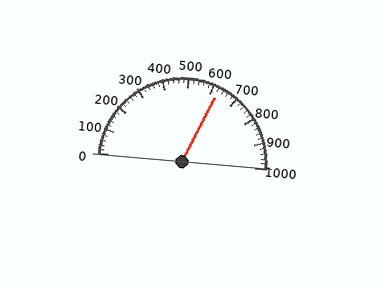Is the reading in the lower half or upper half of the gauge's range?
The reading is in the upper half of the range (0 to 1000).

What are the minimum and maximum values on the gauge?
The gauge ranges from 0 to 1000.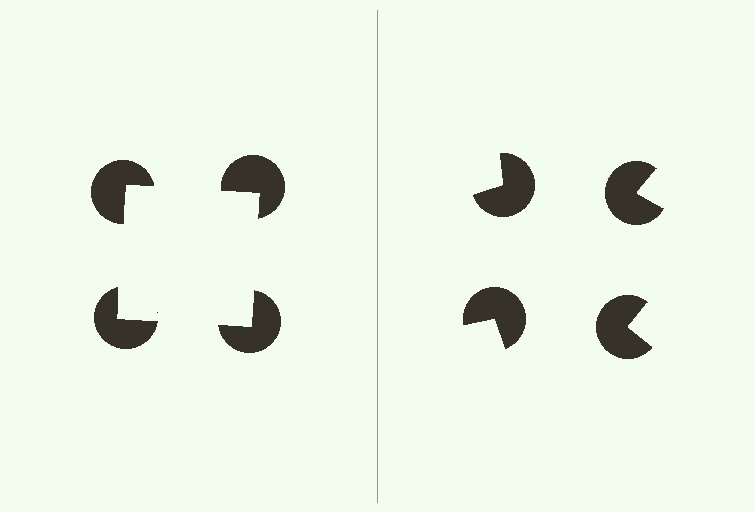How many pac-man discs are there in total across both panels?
8 — 4 on each side.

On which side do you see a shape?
An illusory square appears on the left side. On the right side the wedge cuts are rotated, so no coherent shape forms.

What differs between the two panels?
The pac-man discs are positioned identically on both sides; only the wedge orientations differ. On the left they align to a square; on the right they are misaligned.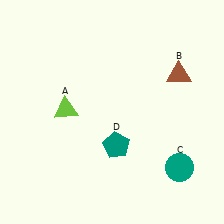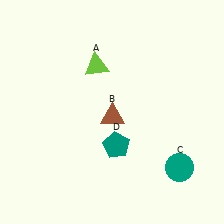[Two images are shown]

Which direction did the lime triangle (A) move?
The lime triangle (A) moved up.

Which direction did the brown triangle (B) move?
The brown triangle (B) moved left.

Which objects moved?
The objects that moved are: the lime triangle (A), the brown triangle (B).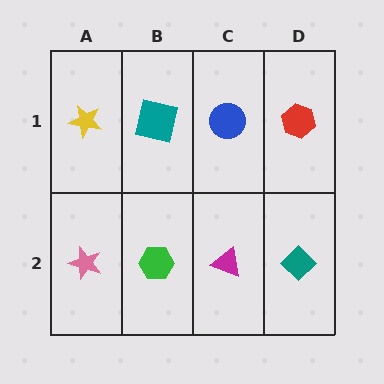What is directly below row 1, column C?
A magenta triangle.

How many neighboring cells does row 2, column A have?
2.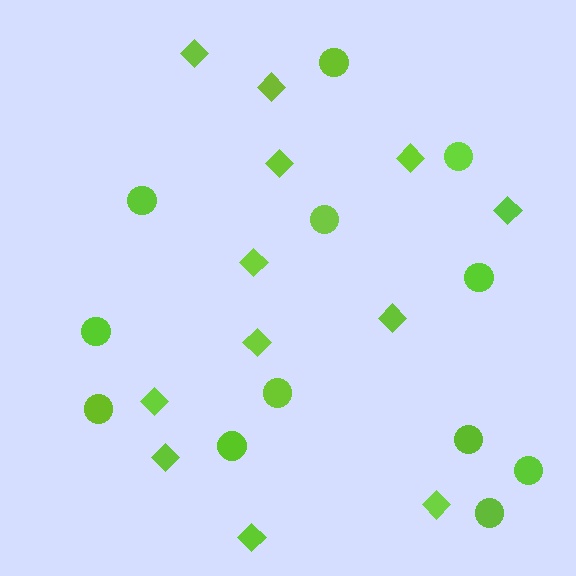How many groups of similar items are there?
There are 2 groups: one group of diamonds (12) and one group of circles (12).